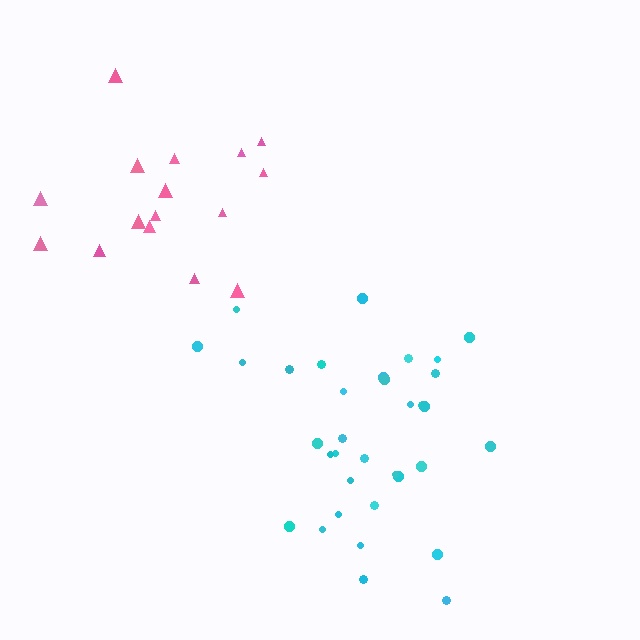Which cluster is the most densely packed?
Cyan.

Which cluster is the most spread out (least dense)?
Pink.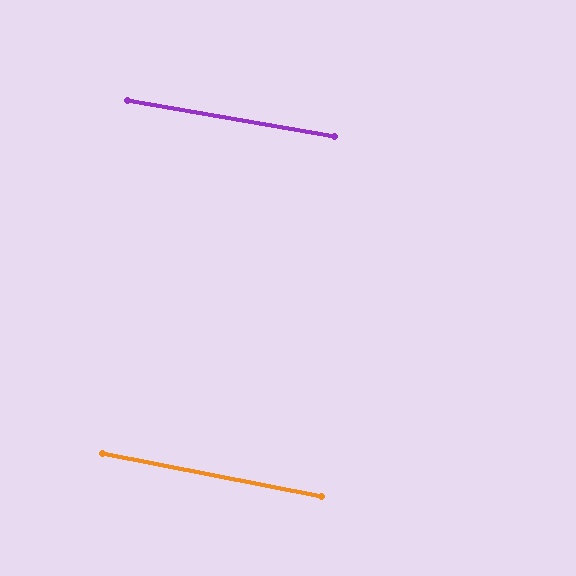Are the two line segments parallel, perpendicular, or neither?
Parallel — their directions differ by only 1.2°.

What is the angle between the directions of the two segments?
Approximately 1 degree.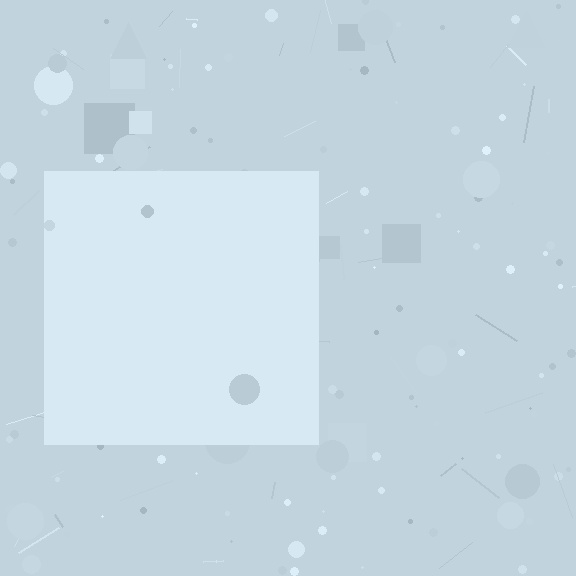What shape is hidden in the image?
A square is hidden in the image.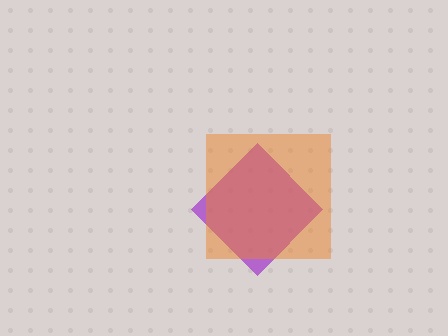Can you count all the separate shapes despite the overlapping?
Yes, there are 2 separate shapes.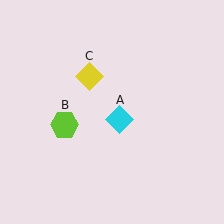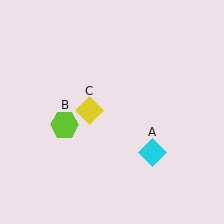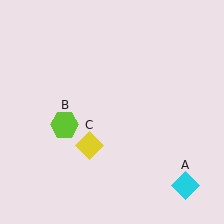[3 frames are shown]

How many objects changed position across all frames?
2 objects changed position: cyan diamond (object A), yellow diamond (object C).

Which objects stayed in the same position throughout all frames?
Lime hexagon (object B) remained stationary.